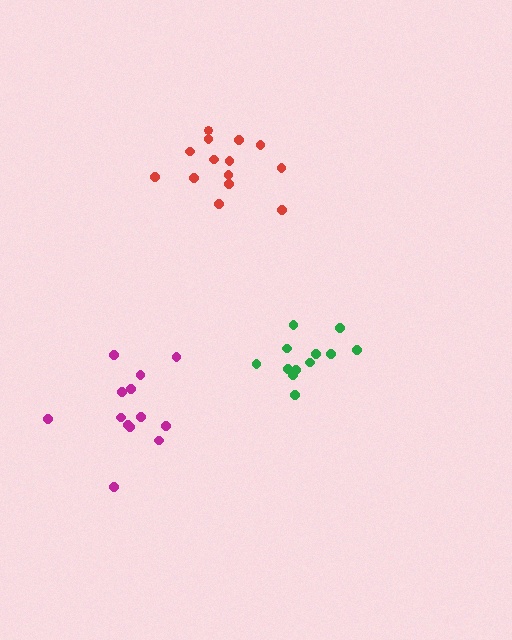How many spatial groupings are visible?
There are 3 spatial groupings.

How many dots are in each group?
Group 1: 14 dots, Group 2: 12 dots, Group 3: 13 dots (39 total).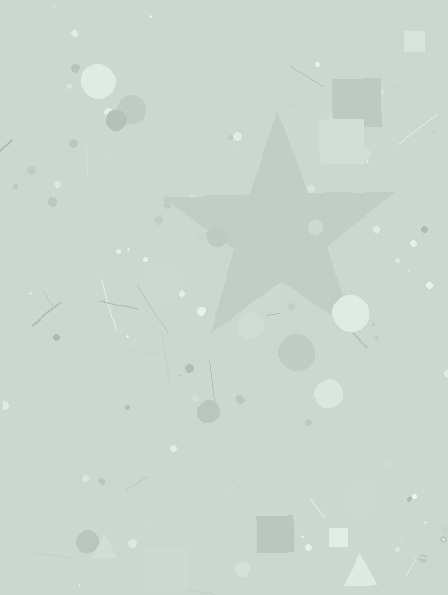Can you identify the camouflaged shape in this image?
The camouflaged shape is a star.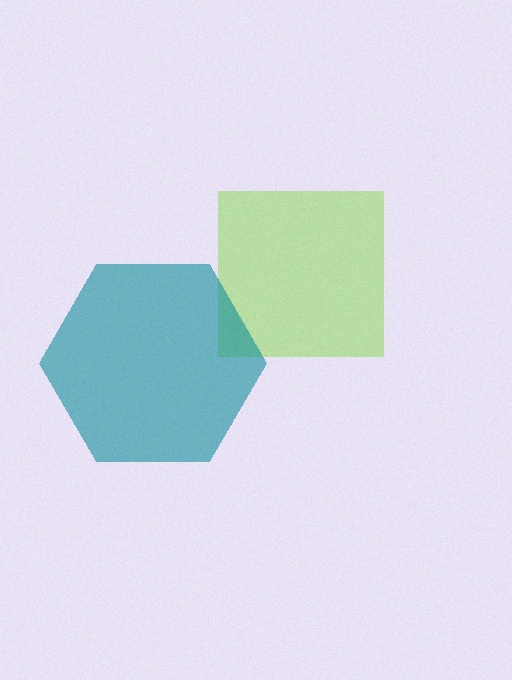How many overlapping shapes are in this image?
There are 2 overlapping shapes in the image.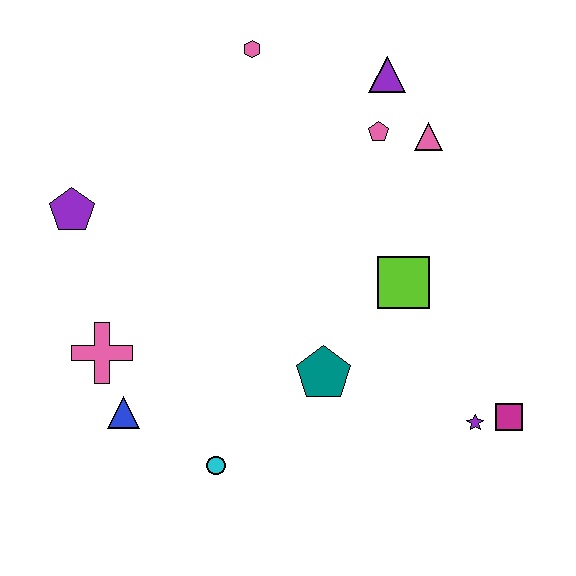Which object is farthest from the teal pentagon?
The pink hexagon is farthest from the teal pentagon.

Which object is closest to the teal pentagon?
The lime square is closest to the teal pentagon.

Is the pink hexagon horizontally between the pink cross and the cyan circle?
No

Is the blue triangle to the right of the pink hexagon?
No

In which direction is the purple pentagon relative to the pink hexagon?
The purple pentagon is to the left of the pink hexagon.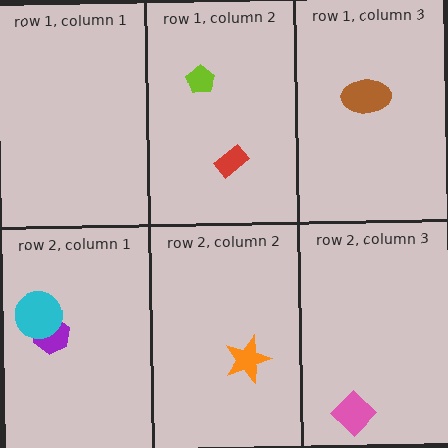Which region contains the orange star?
The row 2, column 2 region.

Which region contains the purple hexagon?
The row 2, column 1 region.